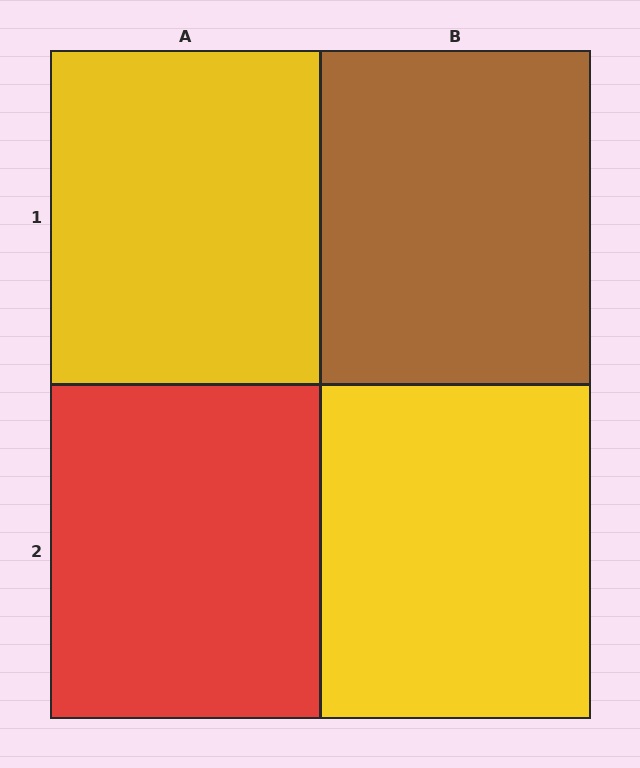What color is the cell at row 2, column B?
Yellow.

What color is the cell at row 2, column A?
Red.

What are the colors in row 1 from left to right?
Yellow, brown.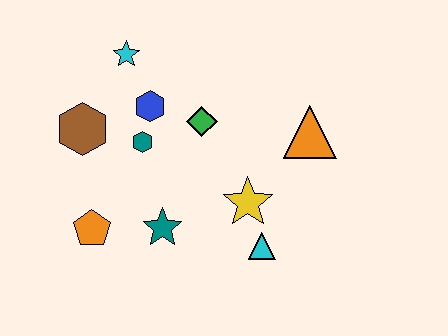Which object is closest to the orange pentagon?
The teal star is closest to the orange pentagon.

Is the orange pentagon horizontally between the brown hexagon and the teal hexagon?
Yes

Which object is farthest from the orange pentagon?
The orange triangle is farthest from the orange pentagon.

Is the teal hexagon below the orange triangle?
Yes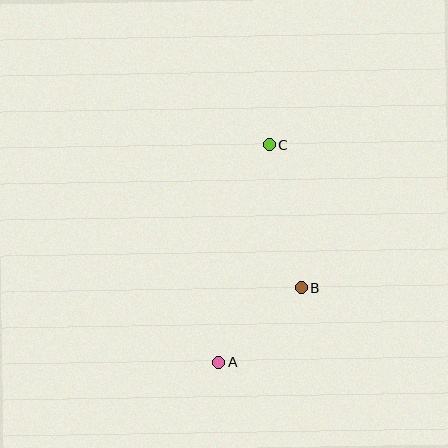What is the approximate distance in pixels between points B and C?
The distance between B and C is approximately 146 pixels.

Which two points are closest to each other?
Points A and B are closest to each other.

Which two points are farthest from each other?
Points A and C are farthest from each other.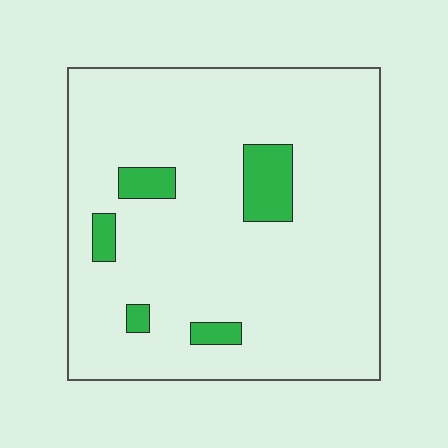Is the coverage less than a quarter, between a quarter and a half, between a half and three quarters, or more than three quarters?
Less than a quarter.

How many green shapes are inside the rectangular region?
5.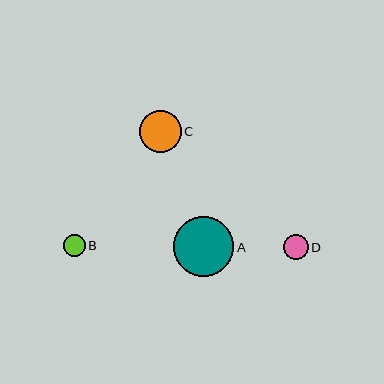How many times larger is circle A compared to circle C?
Circle A is approximately 1.4 times the size of circle C.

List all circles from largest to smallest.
From largest to smallest: A, C, D, B.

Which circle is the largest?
Circle A is the largest with a size of approximately 60 pixels.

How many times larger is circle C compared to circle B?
Circle C is approximately 1.9 times the size of circle B.